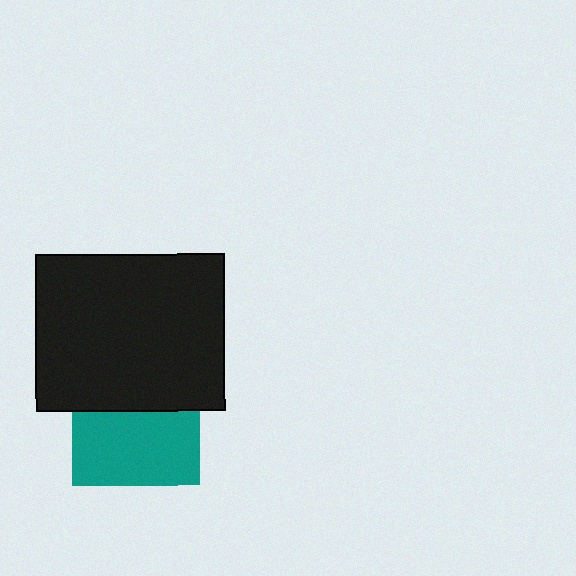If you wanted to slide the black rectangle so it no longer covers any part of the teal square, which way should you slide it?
Slide it up — that is the most direct way to separate the two shapes.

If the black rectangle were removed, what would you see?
You would see the complete teal square.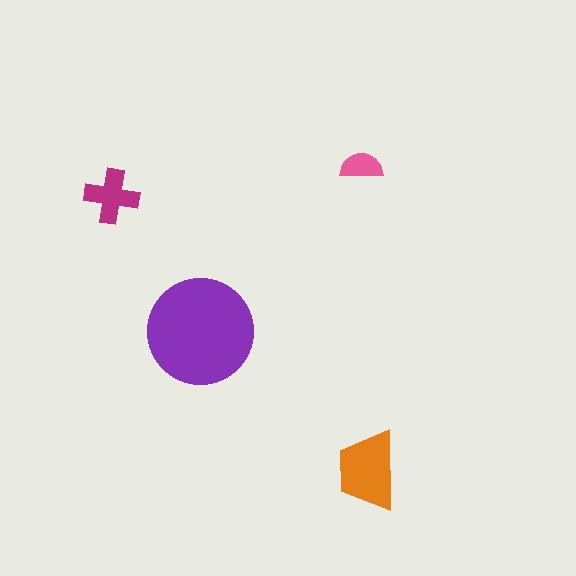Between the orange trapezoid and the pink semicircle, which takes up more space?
The orange trapezoid.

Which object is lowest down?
The orange trapezoid is bottommost.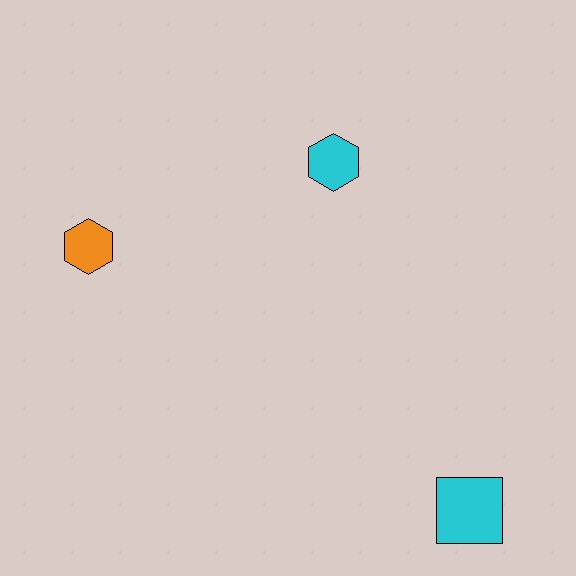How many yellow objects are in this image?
There are no yellow objects.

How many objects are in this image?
There are 3 objects.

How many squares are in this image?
There is 1 square.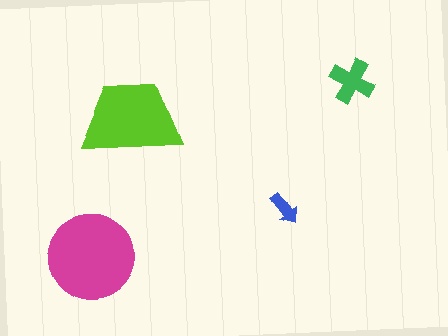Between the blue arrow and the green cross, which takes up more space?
The green cross.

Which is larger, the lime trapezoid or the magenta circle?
The magenta circle.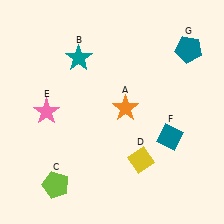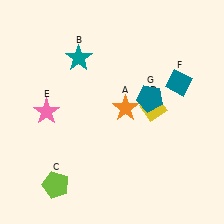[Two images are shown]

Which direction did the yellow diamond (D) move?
The yellow diamond (D) moved up.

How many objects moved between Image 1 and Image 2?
3 objects moved between the two images.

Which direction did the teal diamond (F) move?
The teal diamond (F) moved up.